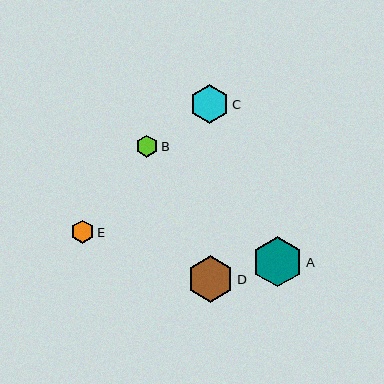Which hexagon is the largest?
Hexagon A is the largest with a size of approximately 50 pixels.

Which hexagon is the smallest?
Hexagon B is the smallest with a size of approximately 22 pixels.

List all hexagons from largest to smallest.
From largest to smallest: A, D, C, E, B.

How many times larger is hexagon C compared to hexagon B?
Hexagon C is approximately 1.8 times the size of hexagon B.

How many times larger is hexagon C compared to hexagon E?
Hexagon C is approximately 1.7 times the size of hexagon E.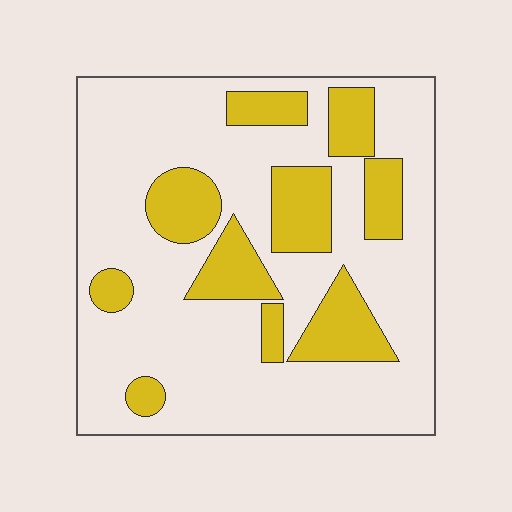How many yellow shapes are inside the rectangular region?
10.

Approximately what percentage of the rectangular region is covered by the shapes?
Approximately 25%.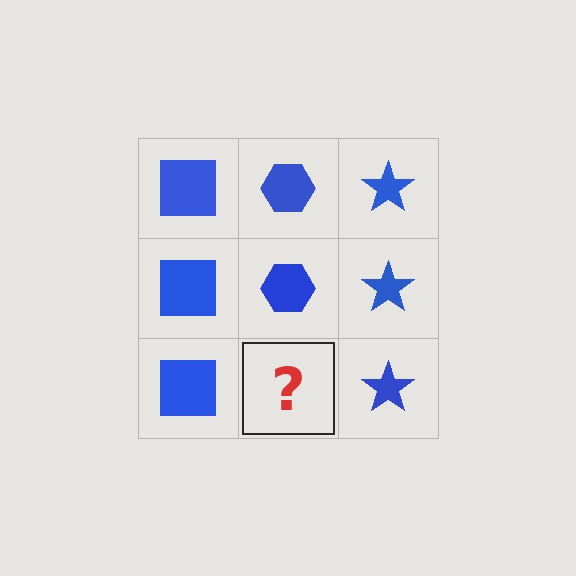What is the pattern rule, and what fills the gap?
The rule is that each column has a consistent shape. The gap should be filled with a blue hexagon.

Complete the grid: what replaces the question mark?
The question mark should be replaced with a blue hexagon.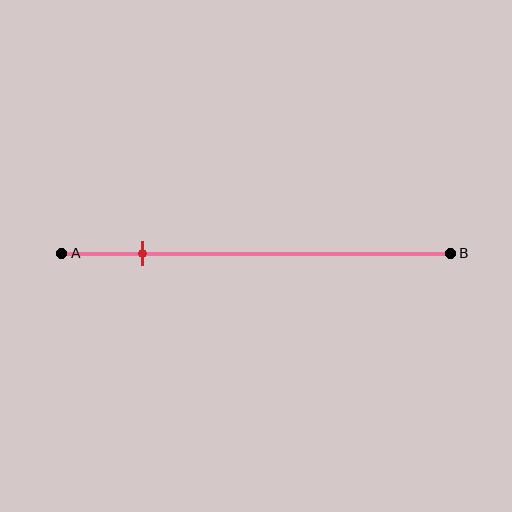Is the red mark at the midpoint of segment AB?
No, the mark is at about 20% from A, not at the 50% midpoint.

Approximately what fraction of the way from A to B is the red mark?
The red mark is approximately 20% of the way from A to B.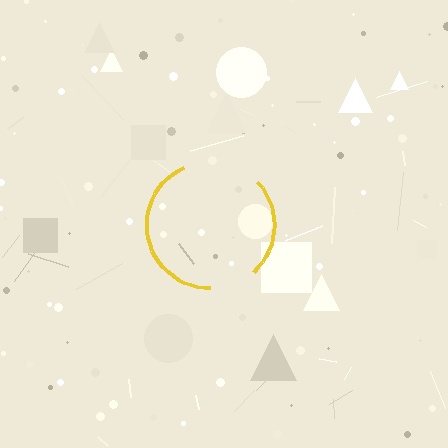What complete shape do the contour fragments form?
The contour fragments form a circle.